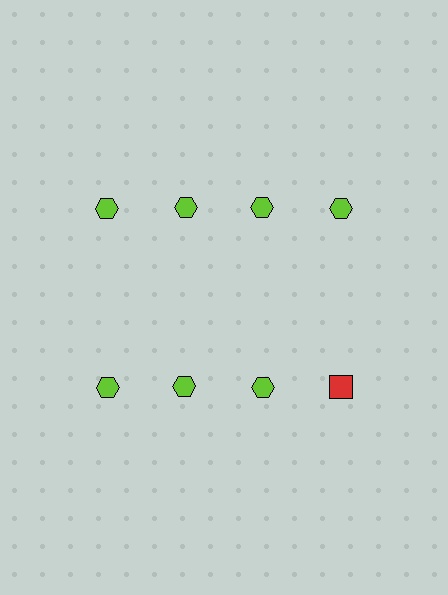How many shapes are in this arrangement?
There are 8 shapes arranged in a grid pattern.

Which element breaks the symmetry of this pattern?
The red square in the second row, second from right column breaks the symmetry. All other shapes are lime hexagons.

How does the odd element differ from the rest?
It differs in both color (red instead of lime) and shape (square instead of hexagon).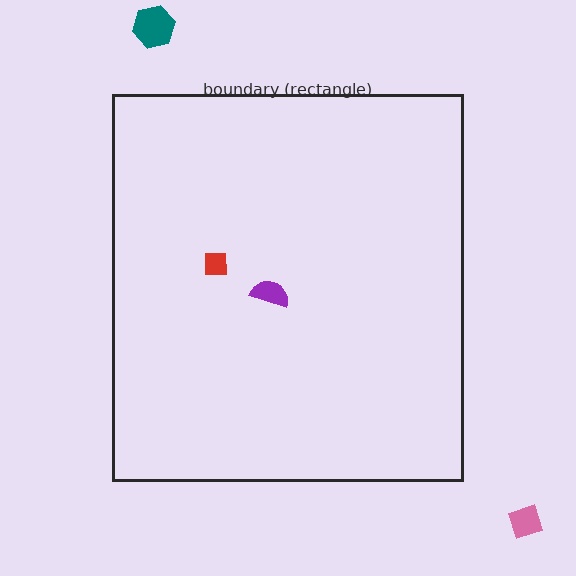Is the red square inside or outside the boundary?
Inside.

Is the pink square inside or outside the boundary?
Outside.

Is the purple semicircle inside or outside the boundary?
Inside.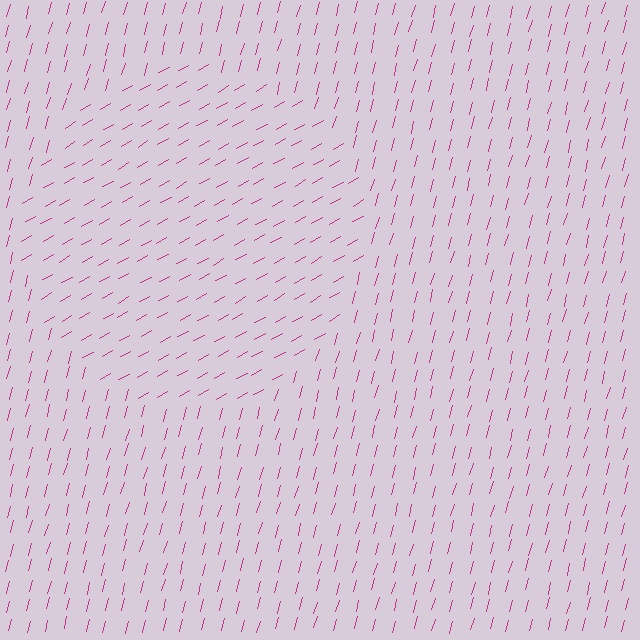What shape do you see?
I see a circle.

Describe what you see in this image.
The image is filled with small magenta line segments. A circle region in the image has lines oriented differently from the surrounding lines, creating a visible texture boundary.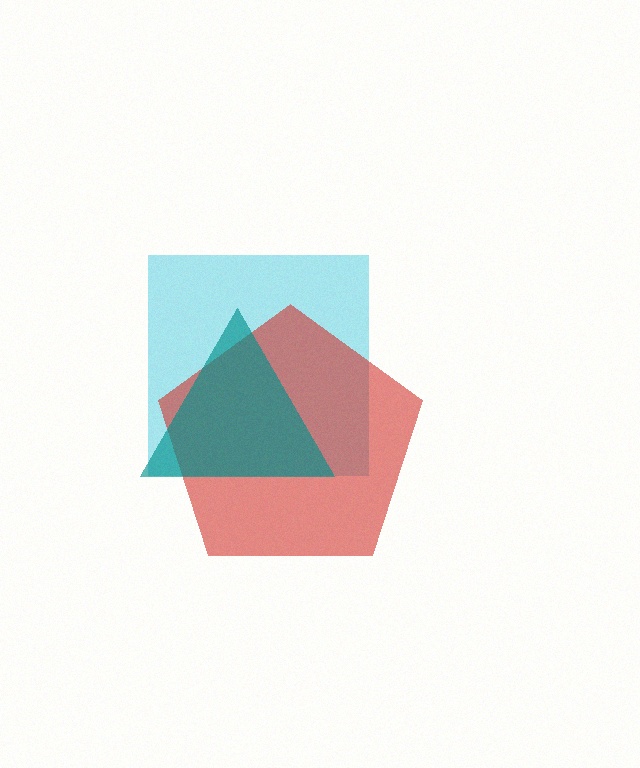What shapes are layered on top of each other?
The layered shapes are: a cyan square, a red pentagon, a teal triangle.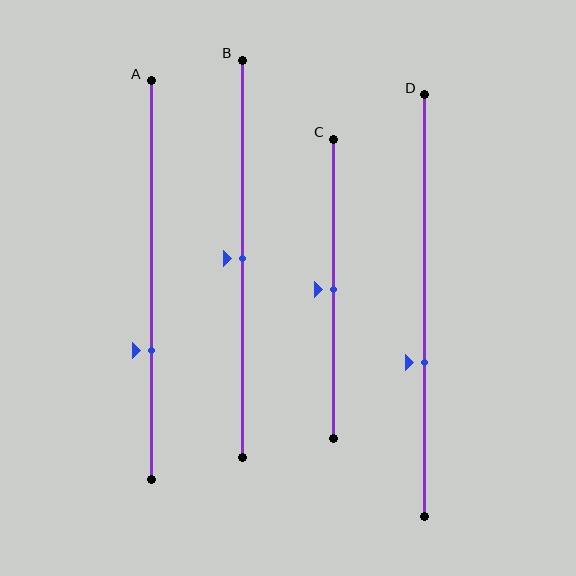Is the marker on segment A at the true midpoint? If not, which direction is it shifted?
No, the marker on segment A is shifted downward by about 18% of the segment length.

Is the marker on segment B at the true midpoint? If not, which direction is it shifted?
Yes, the marker on segment B is at the true midpoint.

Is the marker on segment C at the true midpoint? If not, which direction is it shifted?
Yes, the marker on segment C is at the true midpoint.